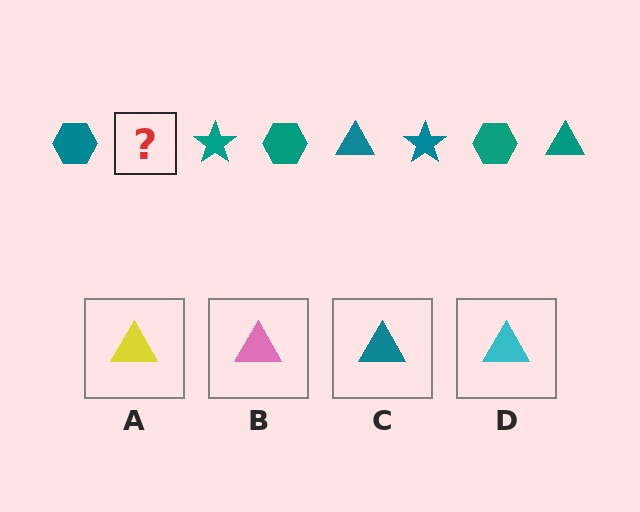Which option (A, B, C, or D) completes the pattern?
C.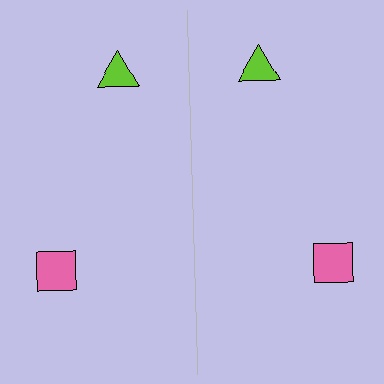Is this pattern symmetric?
Yes, this pattern has bilateral (reflection) symmetry.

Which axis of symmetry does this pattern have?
The pattern has a vertical axis of symmetry running through the center of the image.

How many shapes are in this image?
There are 4 shapes in this image.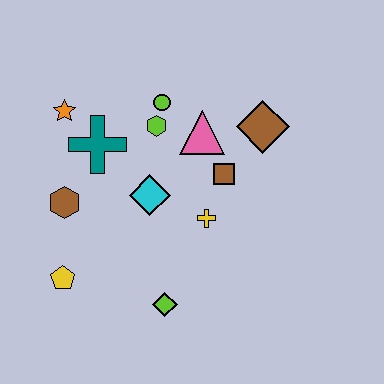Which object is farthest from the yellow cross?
The orange star is farthest from the yellow cross.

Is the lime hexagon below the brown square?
No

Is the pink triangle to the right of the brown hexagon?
Yes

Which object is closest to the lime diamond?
The yellow cross is closest to the lime diamond.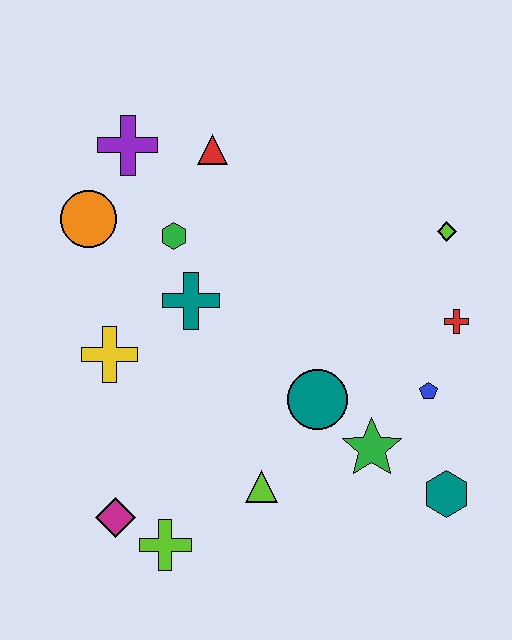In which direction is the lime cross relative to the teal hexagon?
The lime cross is to the left of the teal hexagon.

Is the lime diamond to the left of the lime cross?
No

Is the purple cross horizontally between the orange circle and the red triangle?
Yes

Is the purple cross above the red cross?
Yes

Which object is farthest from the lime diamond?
The magenta diamond is farthest from the lime diamond.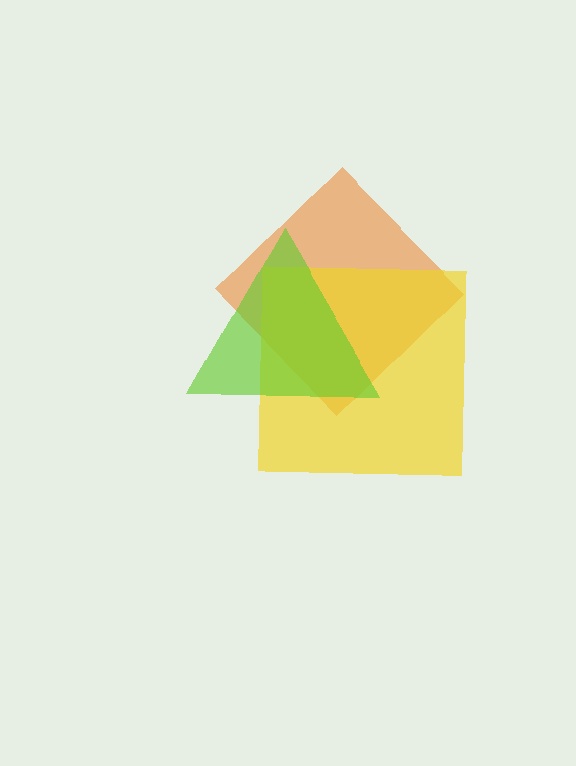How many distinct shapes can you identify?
There are 3 distinct shapes: an orange diamond, a yellow square, a lime triangle.